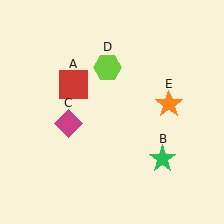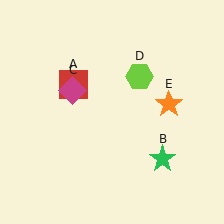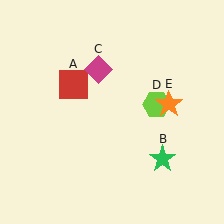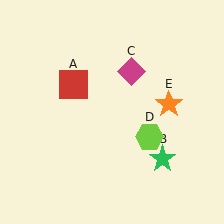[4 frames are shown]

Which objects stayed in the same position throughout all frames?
Red square (object A) and green star (object B) and orange star (object E) remained stationary.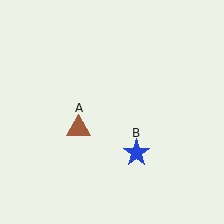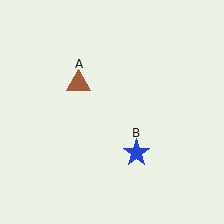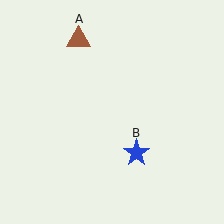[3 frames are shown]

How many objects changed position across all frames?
1 object changed position: brown triangle (object A).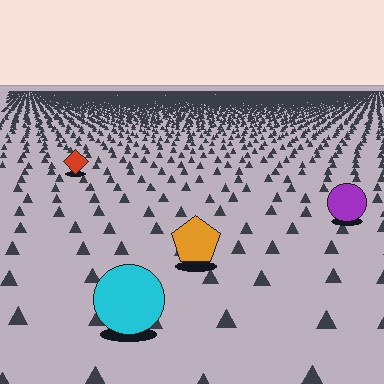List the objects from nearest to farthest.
From nearest to farthest: the cyan circle, the orange pentagon, the purple circle, the red diamond.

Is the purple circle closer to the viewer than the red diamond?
Yes. The purple circle is closer — you can tell from the texture gradient: the ground texture is coarser near it.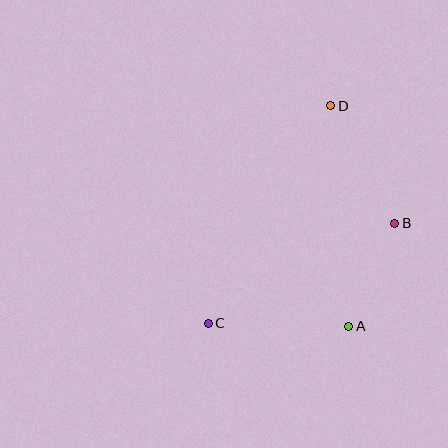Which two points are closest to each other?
Points A and B are closest to each other.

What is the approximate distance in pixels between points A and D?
The distance between A and D is approximately 221 pixels.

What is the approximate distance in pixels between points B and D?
The distance between B and D is approximately 134 pixels.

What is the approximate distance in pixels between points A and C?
The distance between A and C is approximately 141 pixels.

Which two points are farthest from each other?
Points C and D are farthest from each other.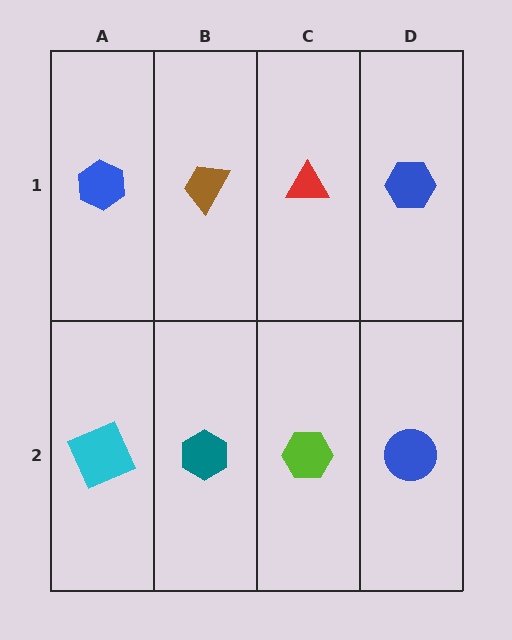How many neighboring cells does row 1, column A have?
2.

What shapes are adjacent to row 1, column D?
A blue circle (row 2, column D), a red triangle (row 1, column C).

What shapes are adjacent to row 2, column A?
A blue hexagon (row 1, column A), a teal hexagon (row 2, column B).